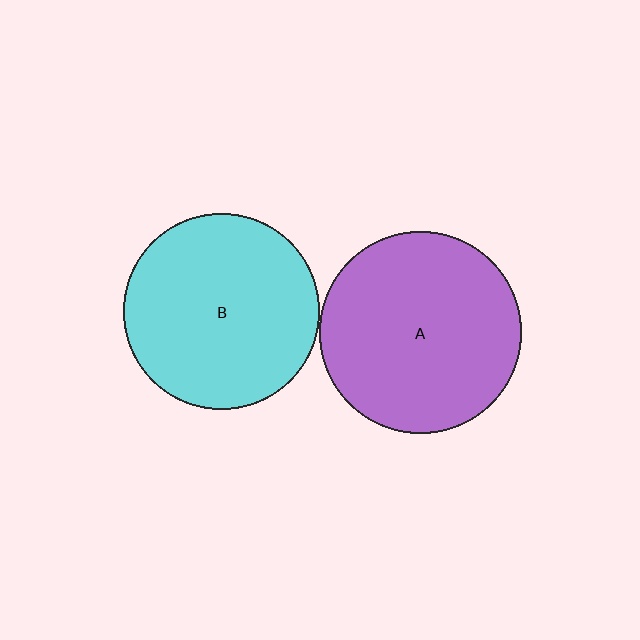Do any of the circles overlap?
No, none of the circles overlap.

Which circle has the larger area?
Circle A (purple).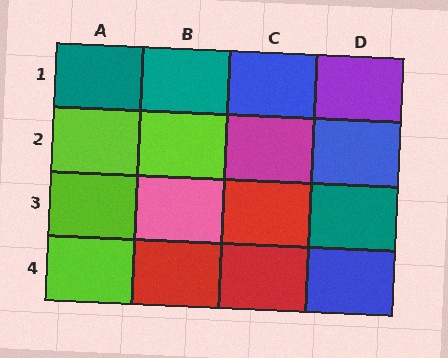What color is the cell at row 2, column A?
Lime.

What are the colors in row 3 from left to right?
Lime, pink, red, teal.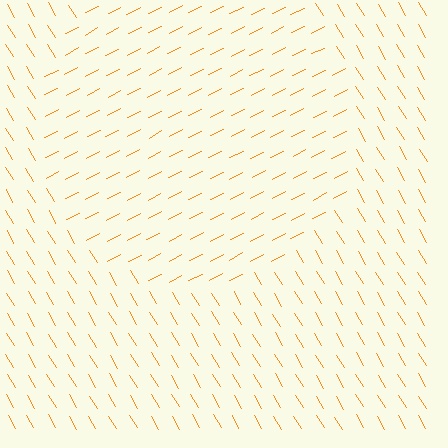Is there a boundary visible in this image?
Yes, there is a texture boundary formed by a change in line orientation.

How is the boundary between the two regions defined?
The boundary is defined purely by a change in line orientation (approximately 86 degrees difference). All lines are the same color and thickness.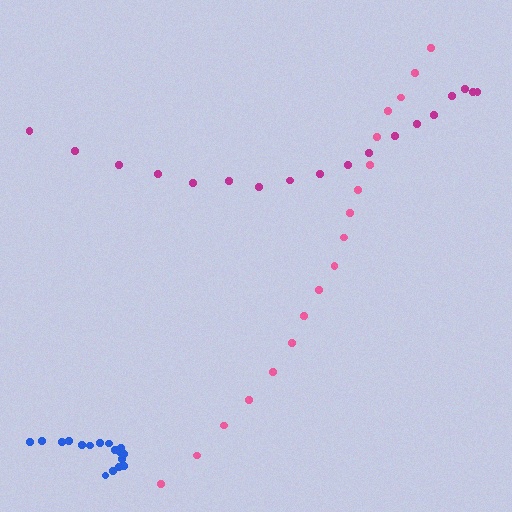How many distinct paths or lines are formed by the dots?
There are 3 distinct paths.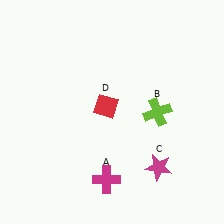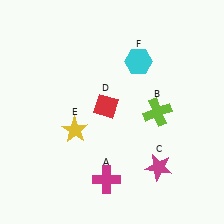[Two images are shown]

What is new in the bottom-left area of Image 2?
A yellow star (E) was added in the bottom-left area of Image 2.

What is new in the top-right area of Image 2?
A cyan hexagon (F) was added in the top-right area of Image 2.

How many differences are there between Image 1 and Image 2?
There are 2 differences between the two images.